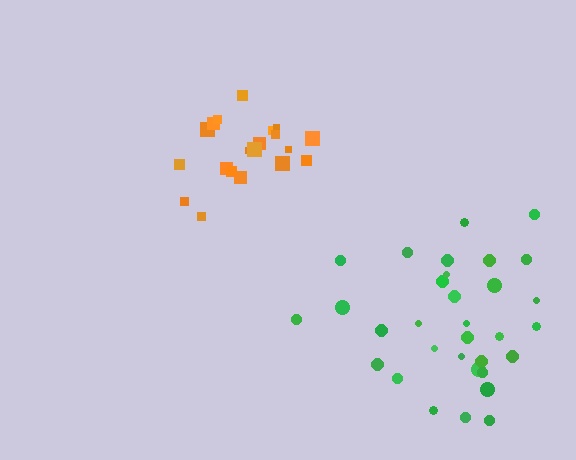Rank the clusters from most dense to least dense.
orange, green.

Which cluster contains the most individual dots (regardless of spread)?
Green (32).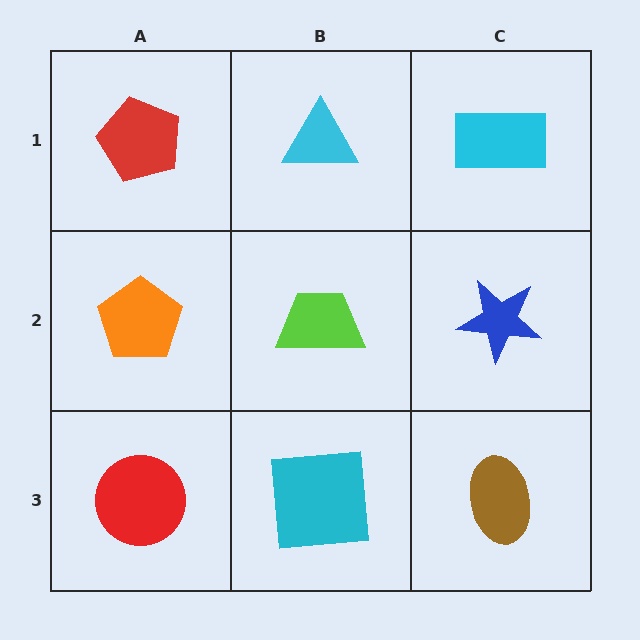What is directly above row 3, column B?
A lime trapezoid.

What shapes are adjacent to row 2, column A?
A red pentagon (row 1, column A), a red circle (row 3, column A), a lime trapezoid (row 2, column B).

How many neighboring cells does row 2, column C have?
3.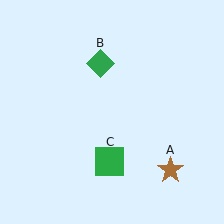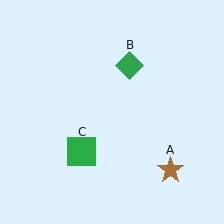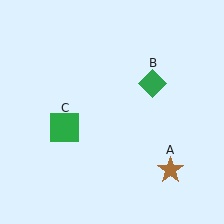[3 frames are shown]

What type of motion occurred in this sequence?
The green diamond (object B), green square (object C) rotated clockwise around the center of the scene.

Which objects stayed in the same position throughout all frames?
Brown star (object A) remained stationary.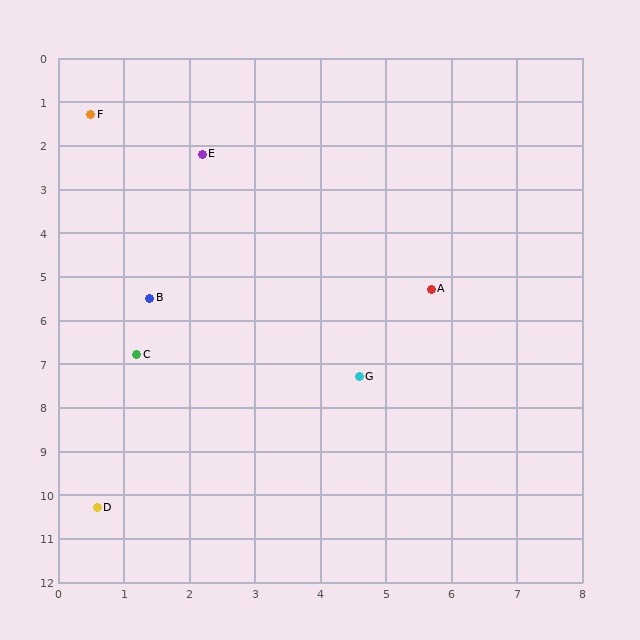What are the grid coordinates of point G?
Point G is at approximately (4.6, 7.3).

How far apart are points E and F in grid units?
Points E and F are about 1.9 grid units apart.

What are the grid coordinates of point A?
Point A is at approximately (5.7, 5.3).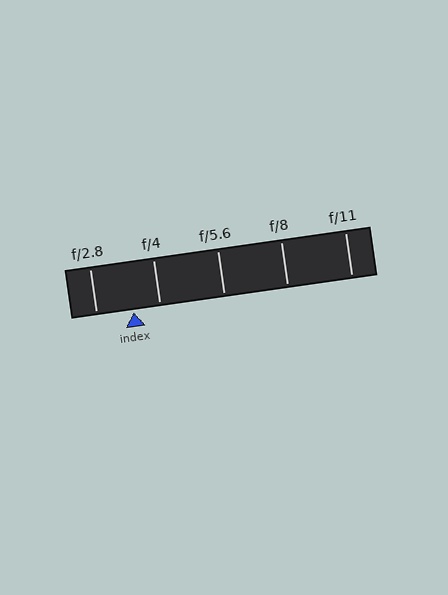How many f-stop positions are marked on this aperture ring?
There are 5 f-stop positions marked.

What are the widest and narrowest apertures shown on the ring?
The widest aperture shown is f/2.8 and the narrowest is f/11.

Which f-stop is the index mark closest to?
The index mark is closest to f/4.